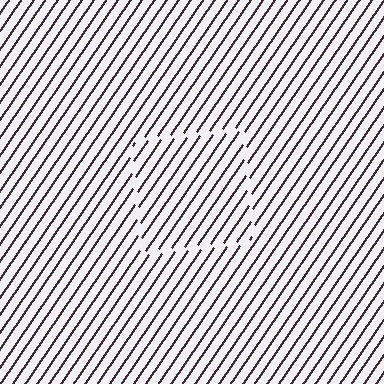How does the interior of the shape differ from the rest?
The interior of the shape contains the same grating, shifted by half a period — the contour is defined by the phase discontinuity where line-ends from the inner and outer gratings abut.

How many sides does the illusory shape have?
4 sides — the line-ends trace a square.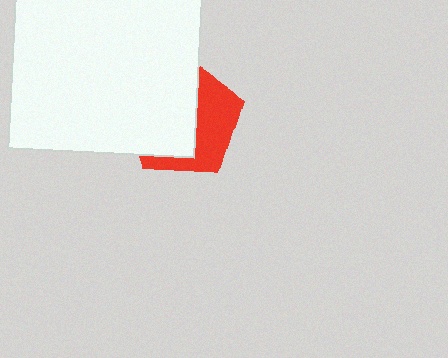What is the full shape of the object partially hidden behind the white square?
The partially hidden object is a red pentagon.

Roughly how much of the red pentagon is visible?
A small part of it is visible (roughly 42%).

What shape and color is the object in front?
The object in front is a white square.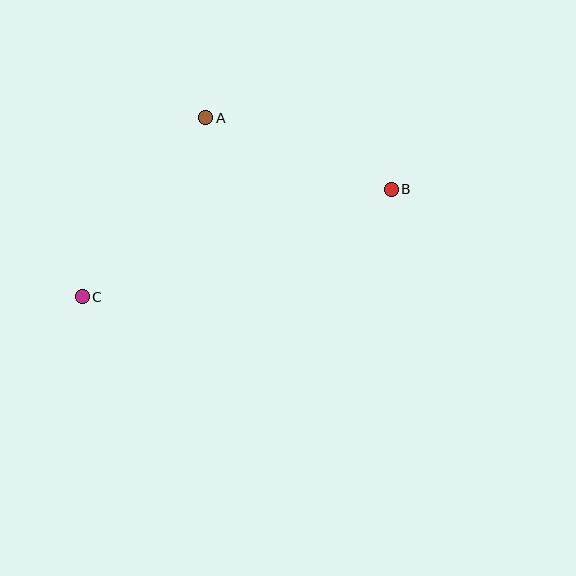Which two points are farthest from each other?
Points B and C are farthest from each other.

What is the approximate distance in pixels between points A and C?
The distance between A and C is approximately 218 pixels.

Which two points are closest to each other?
Points A and B are closest to each other.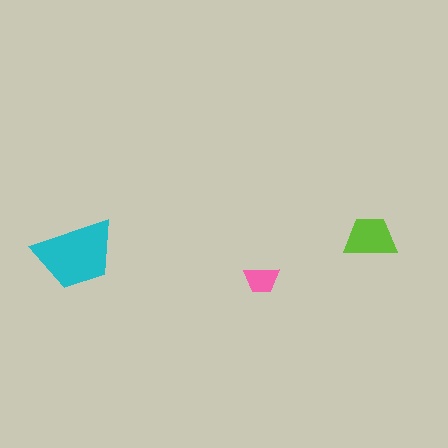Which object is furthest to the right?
The lime trapezoid is rightmost.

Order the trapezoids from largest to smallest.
the cyan one, the lime one, the pink one.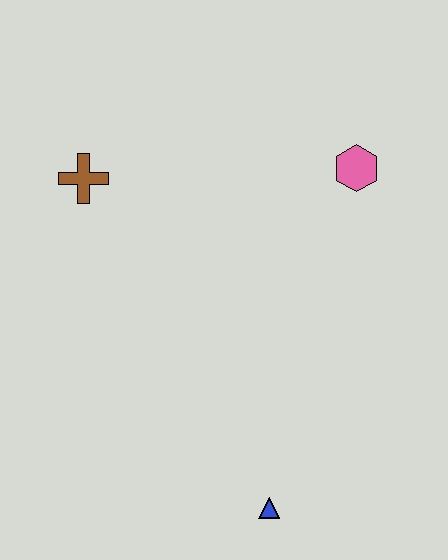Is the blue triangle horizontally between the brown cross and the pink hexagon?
Yes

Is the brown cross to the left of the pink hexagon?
Yes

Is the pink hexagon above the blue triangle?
Yes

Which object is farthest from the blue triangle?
The brown cross is farthest from the blue triangle.